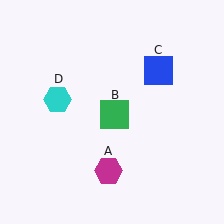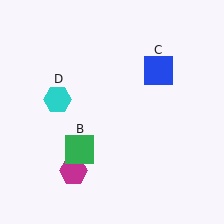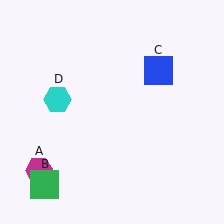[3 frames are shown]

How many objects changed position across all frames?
2 objects changed position: magenta hexagon (object A), green square (object B).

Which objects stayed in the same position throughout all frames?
Blue square (object C) and cyan hexagon (object D) remained stationary.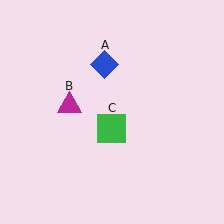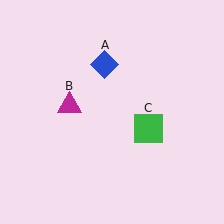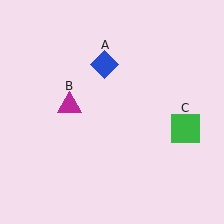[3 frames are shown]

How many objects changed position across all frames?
1 object changed position: green square (object C).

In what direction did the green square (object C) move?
The green square (object C) moved right.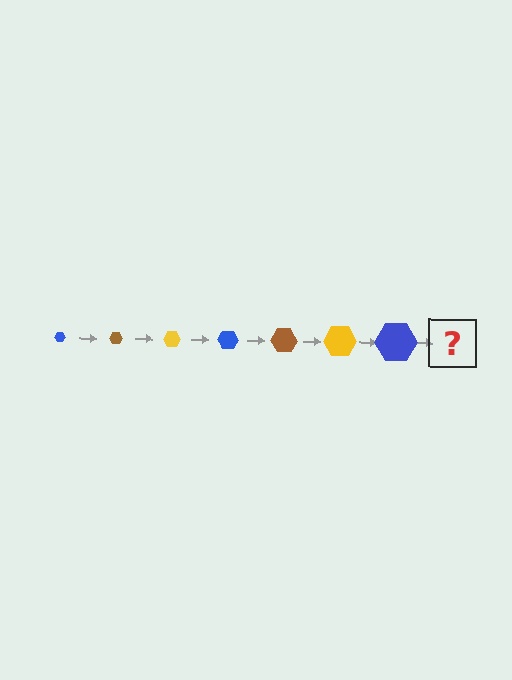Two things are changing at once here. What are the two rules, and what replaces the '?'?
The two rules are that the hexagon grows larger each step and the color cycles through blue, brown, and yellow. The '?' should be a brown hexagon, larger than the previous one.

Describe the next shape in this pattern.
It should be a brown hexagon, larger than the previous one.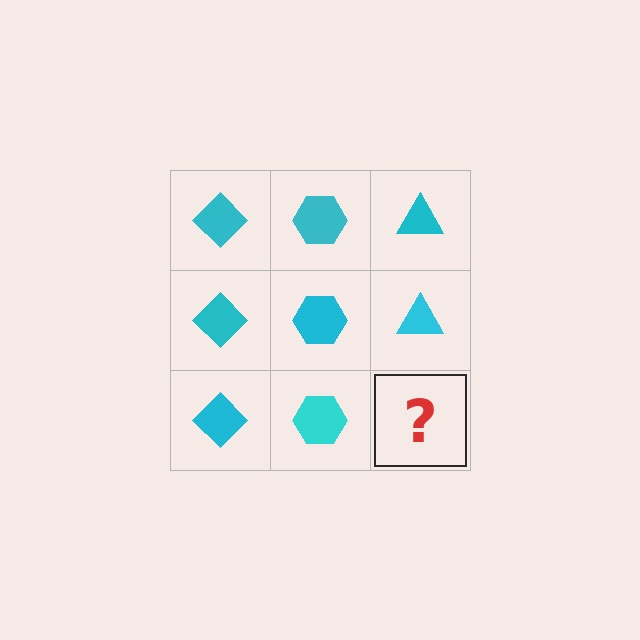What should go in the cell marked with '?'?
The missing cell should contain a cyan triangle.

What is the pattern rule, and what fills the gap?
The rule is that each column has a consistent shape. The gap should be filled with a cyan triangle.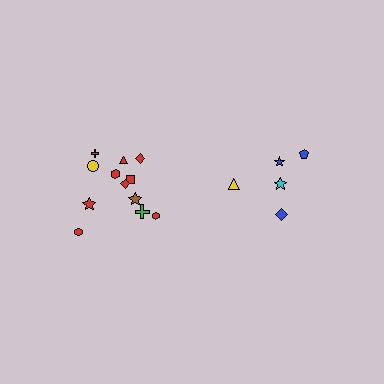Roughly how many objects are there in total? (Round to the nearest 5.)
Roughly 15 objects in total.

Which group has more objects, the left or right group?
The left group.